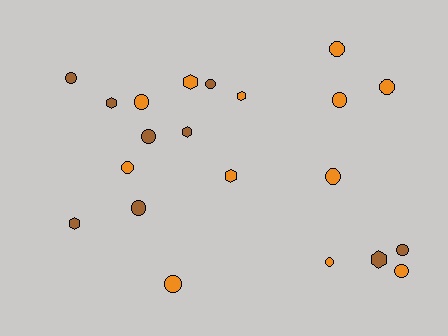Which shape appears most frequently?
Circle, with 14 objects.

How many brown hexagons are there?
There are 4 brown hexagons.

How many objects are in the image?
There are 21 objects.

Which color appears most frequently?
Orange, with 12 objects.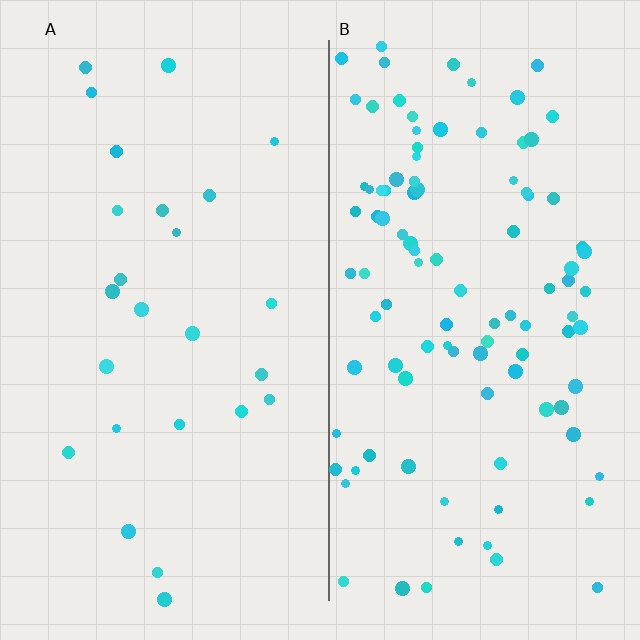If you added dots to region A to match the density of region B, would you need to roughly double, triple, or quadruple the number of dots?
Approximately quadruple.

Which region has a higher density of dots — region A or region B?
B (the right).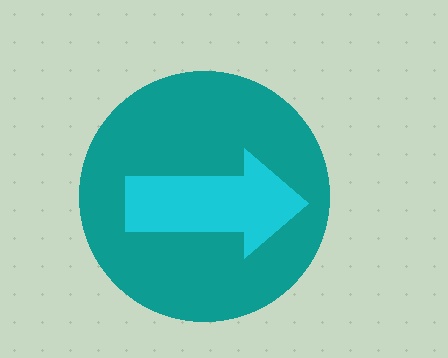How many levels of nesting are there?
2.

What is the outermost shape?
The teal circle.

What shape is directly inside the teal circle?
The cyan arrow.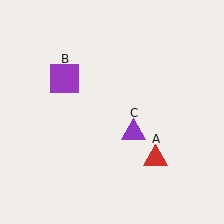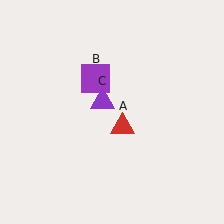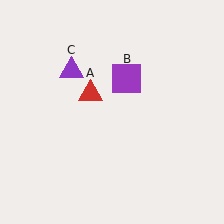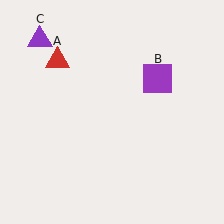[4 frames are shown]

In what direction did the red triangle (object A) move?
The red triangle (object A) moved up and to the left.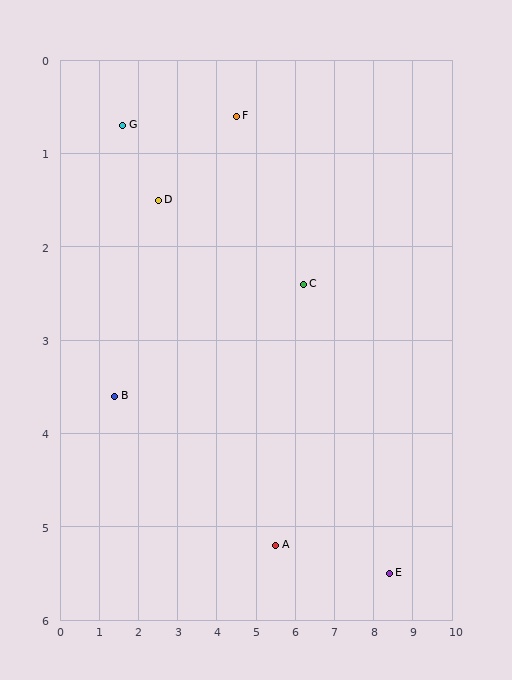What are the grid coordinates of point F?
Point F is at approximately (4.5, 0.6).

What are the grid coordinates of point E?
Point E is at approximately (8.4, 5.5).